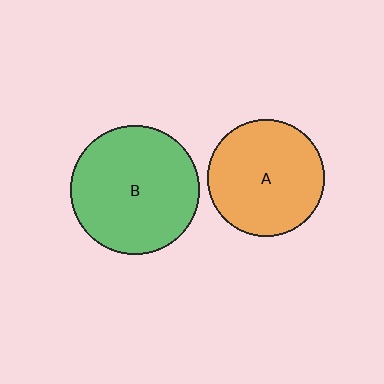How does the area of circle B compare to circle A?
Approximately 1.2 times.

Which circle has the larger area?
Circle B (green).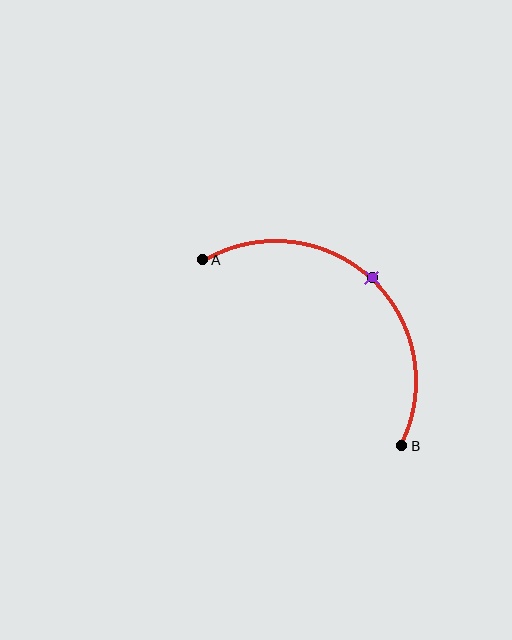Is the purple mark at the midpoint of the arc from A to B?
Yes. The purple mark lies on the arc at equal arc-length from both A and B — it is the arc midpoint.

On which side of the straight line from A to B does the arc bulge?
The arc bulges above and to the right of the straight line connecting A and B.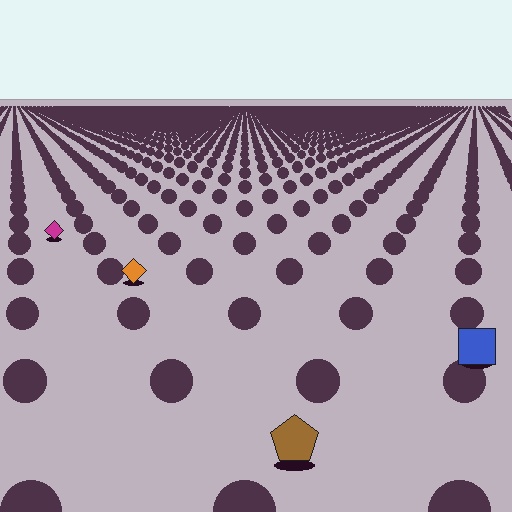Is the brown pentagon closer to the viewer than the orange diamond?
Yes. The brown pentagon is closer — you can tell from the texture gradient: the ground texture is coarser near it.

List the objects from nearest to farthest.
From nearest to farthest: the brown pentagon, the blue square, the orange diamond, the magenta diamond.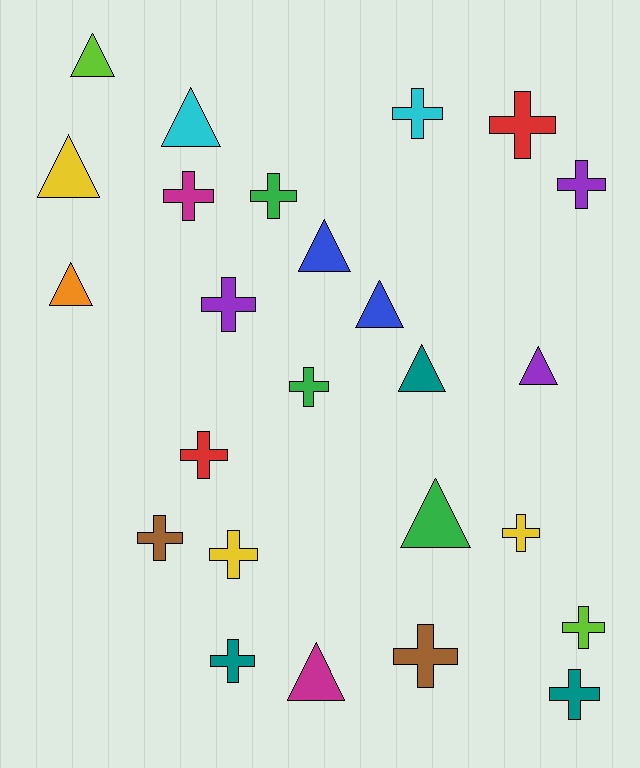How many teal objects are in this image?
There are 3 teal objects.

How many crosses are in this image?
There are 15 crosses.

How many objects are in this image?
There are 25 objects.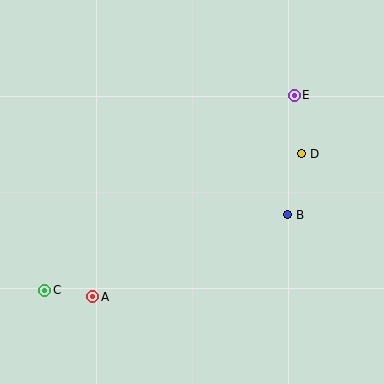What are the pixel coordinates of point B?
Point B is at (288, 215).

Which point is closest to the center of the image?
Point B at (288, 215) is closest to the center.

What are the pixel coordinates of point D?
Point D is at (302, 154).